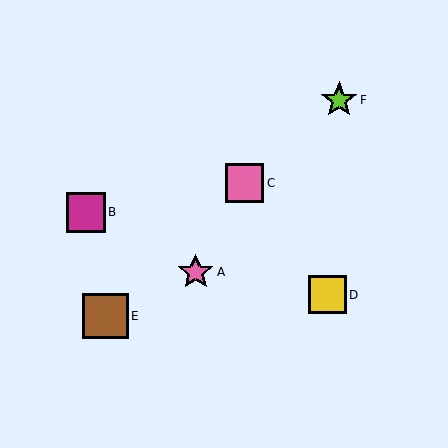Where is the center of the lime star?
The center of the lime star is at (339, 100).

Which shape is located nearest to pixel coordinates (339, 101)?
The lime star (labeled F) at (339, 100) is nearest to that location.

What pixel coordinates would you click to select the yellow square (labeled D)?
Click at (327, 295) to select the yellow square D.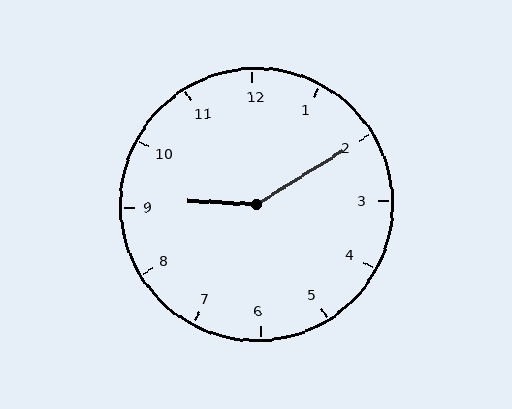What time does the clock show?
9:10.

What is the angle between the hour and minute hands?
Approximately 145 degrees.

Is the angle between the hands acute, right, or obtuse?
It is obtuse.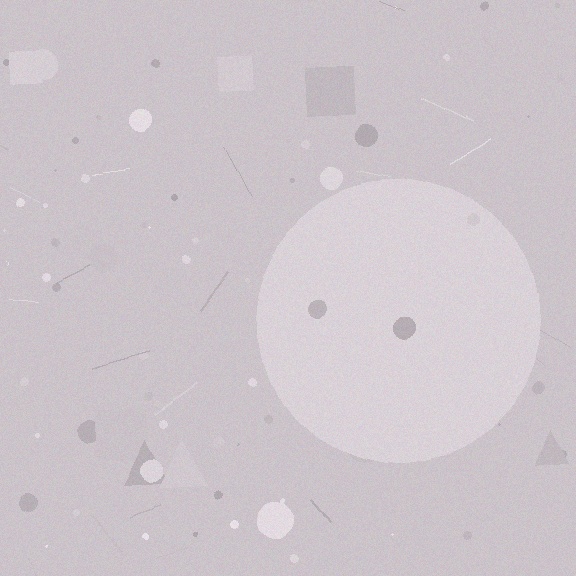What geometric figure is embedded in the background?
A circle is embedded in the background.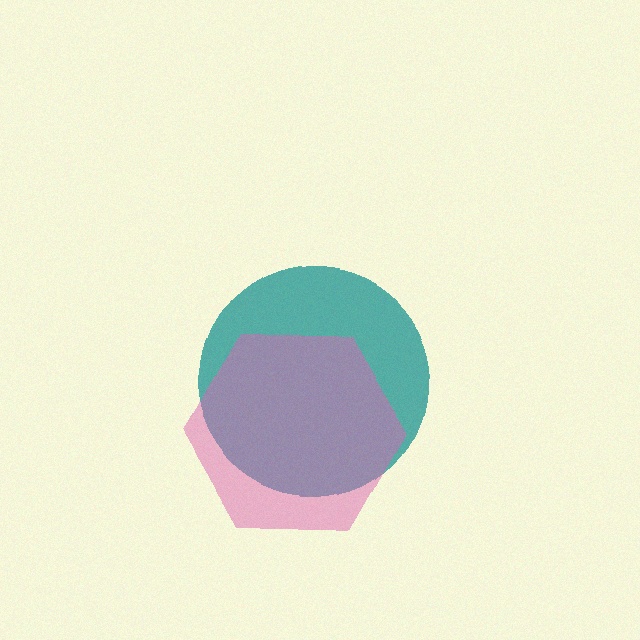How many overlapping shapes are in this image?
There are 2 overlapping shapes in the image.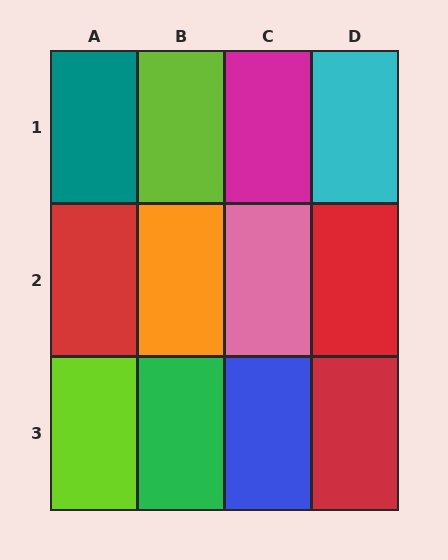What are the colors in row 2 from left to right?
Red, orange, pink, red.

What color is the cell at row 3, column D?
Red.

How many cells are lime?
2 cells are lime.